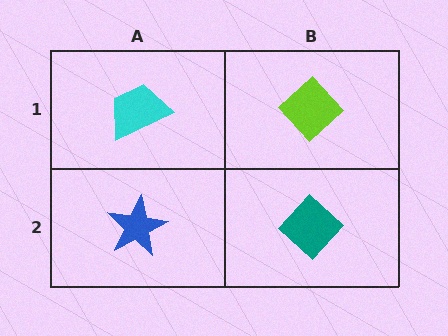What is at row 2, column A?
A blue star.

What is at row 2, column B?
A teal diamond.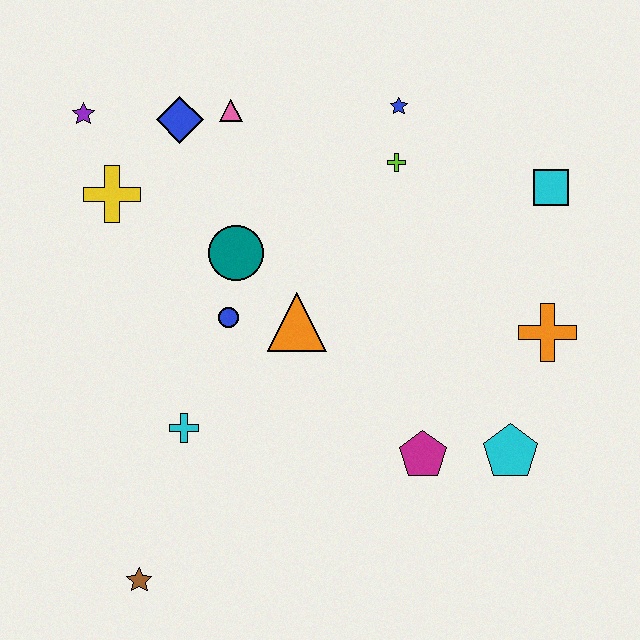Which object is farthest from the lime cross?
The brown star is farthest from the lime cross.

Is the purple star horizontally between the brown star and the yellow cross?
No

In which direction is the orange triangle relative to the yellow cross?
The orange triangle is to the right of the yellow cross.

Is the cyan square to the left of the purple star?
No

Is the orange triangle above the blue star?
No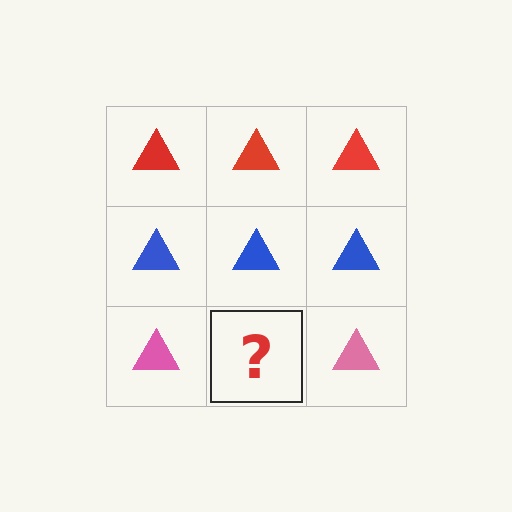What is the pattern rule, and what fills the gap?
The rule is that each row has a consistent color. The gap should be filled with a pink triangle.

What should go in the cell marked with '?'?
The missing cell should contain a pink triangle.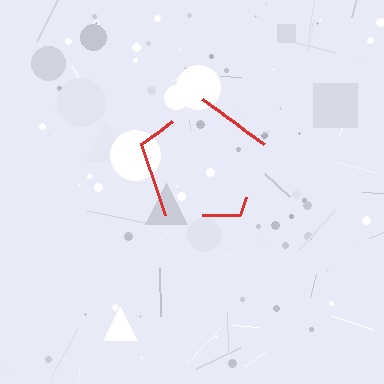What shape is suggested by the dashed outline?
The dashed outline suggests a pentagon.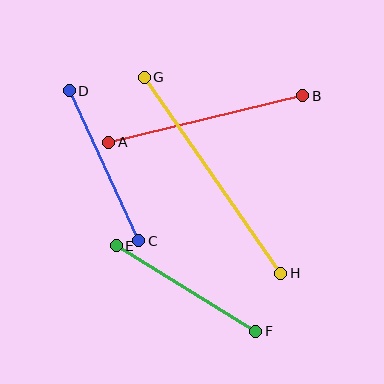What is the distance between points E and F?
The distance is approximately 164 pixels.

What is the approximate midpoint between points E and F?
The midpoint is at approximately (186, 288) pixels.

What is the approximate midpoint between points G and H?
The midpoint is at approximately (212, 175) pixels.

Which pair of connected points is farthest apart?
Points G and H are farthest apart.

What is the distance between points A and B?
The distance is approximately 199 pixels.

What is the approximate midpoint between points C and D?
The midpoint is at approximately (104, 166) pixels.